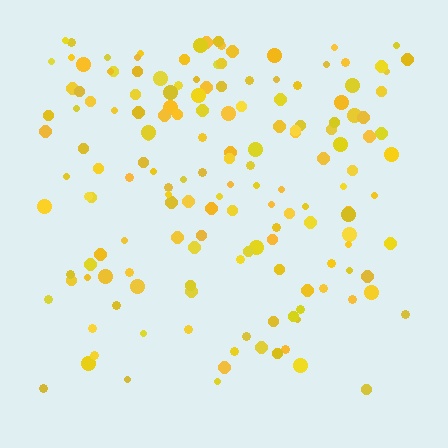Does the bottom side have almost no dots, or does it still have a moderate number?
Still a moderate number, just noticeably fewer than the top.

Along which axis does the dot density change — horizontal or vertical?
Vertical.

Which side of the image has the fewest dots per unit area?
The bottom.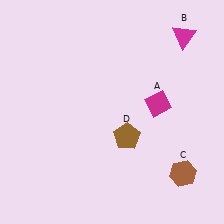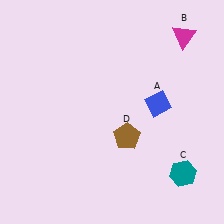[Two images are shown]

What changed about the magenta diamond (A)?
In Image 1, A is magenta. In Image 2, it changed to blue.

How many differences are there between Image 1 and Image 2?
There are 2 differences between the two images.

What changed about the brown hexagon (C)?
In Image 1, C is brown. In Image 2, it changed to teal.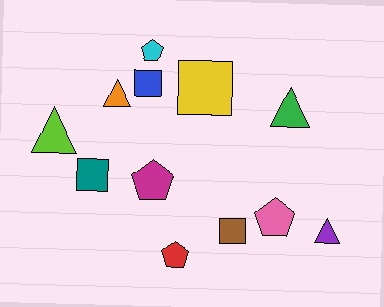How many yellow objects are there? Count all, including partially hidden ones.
There is 1 yellow object.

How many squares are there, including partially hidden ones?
There are 4 squares.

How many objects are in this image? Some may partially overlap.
There are 12 objects.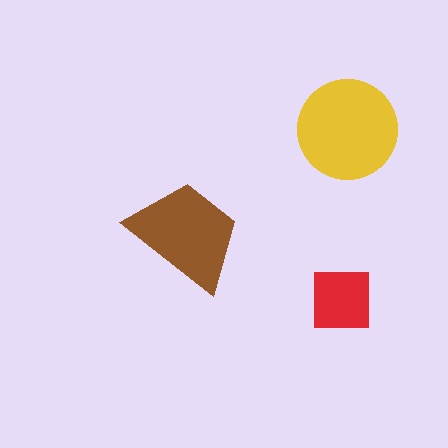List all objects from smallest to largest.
The red square, the brown trapezoid, the yellow circle.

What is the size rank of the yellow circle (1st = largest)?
1st.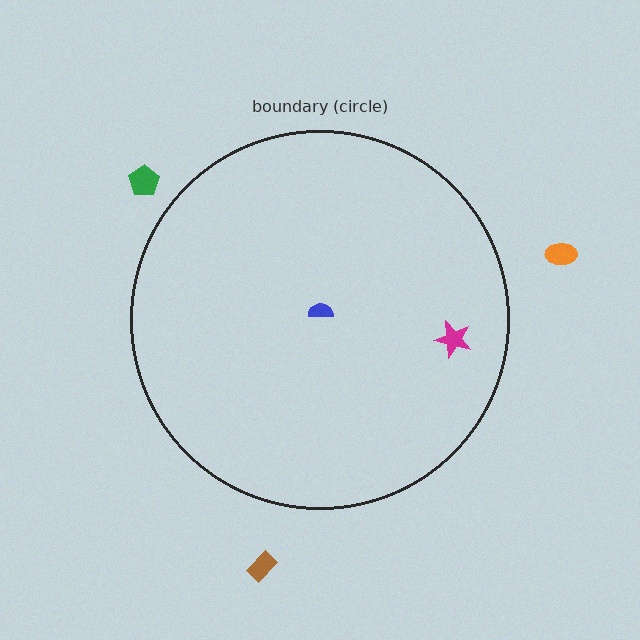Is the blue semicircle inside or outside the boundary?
Inside.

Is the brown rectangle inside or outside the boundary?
Outside.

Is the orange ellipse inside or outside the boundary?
Outside.